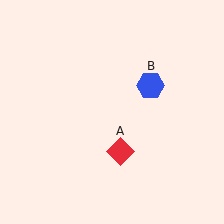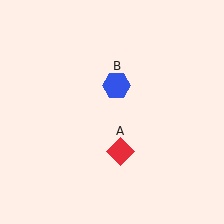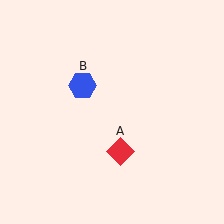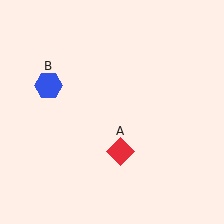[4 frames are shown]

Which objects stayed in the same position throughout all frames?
Red diamond (object A) remained stationary.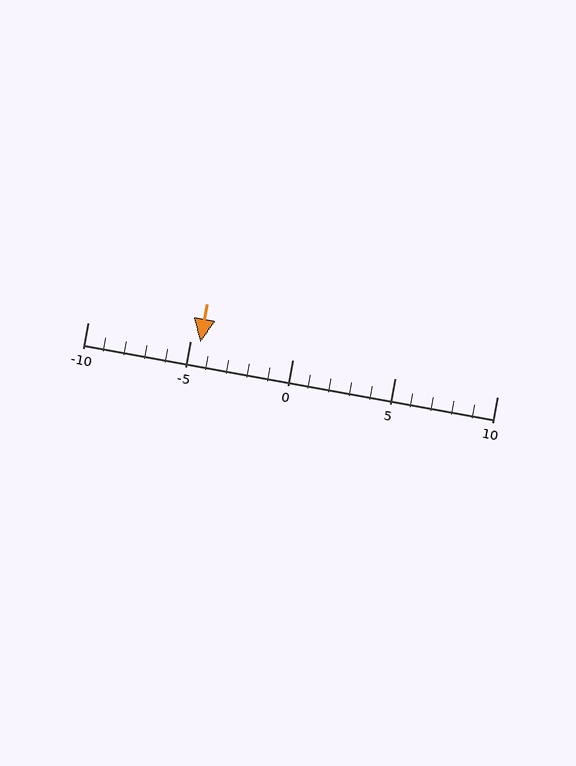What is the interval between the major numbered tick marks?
The major tick marks are spaced 5 units apart.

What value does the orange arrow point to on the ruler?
The orange arrow points to approximately -4.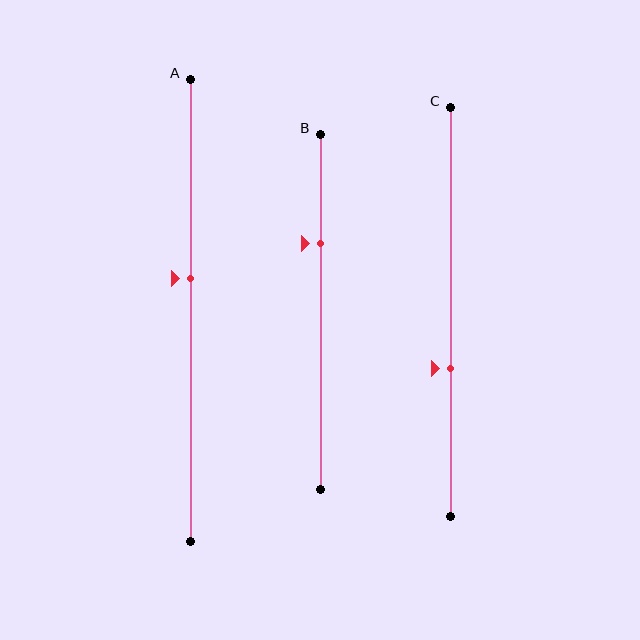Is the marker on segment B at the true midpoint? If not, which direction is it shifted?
No, the marker on segment B is shifted upward by about 19% of the segment length.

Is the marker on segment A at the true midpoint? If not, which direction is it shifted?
No, the marker on segment A is shifted upward by about 7% of the segment length.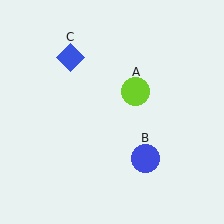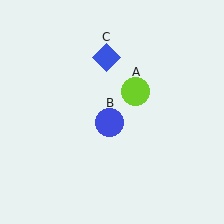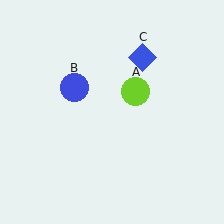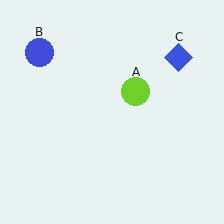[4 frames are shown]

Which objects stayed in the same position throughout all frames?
Lime circle (object A) remained stationary.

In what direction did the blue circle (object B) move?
The blue circle (object B) moved up and to the left.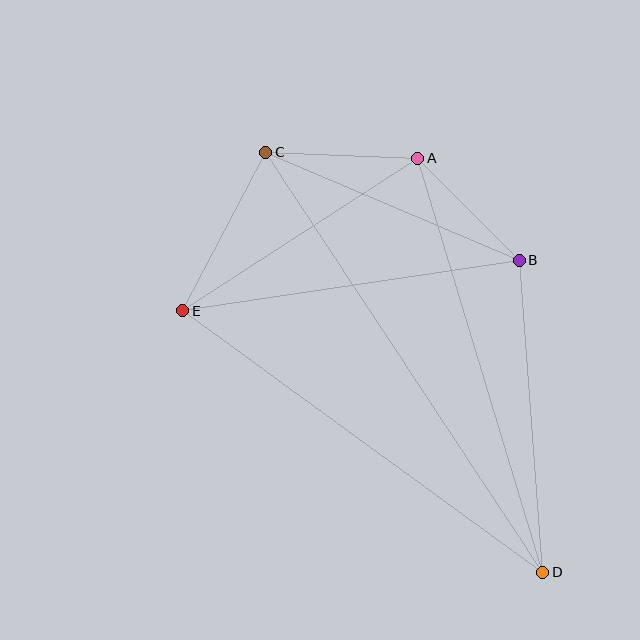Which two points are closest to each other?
Points A and B are closest to each other.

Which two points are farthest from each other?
Points C and D are farthest from each other.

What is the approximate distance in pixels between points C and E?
The distance between C and E is approximately 179 pixels.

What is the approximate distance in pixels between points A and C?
The distance between A and C is approximately 152 pixels.